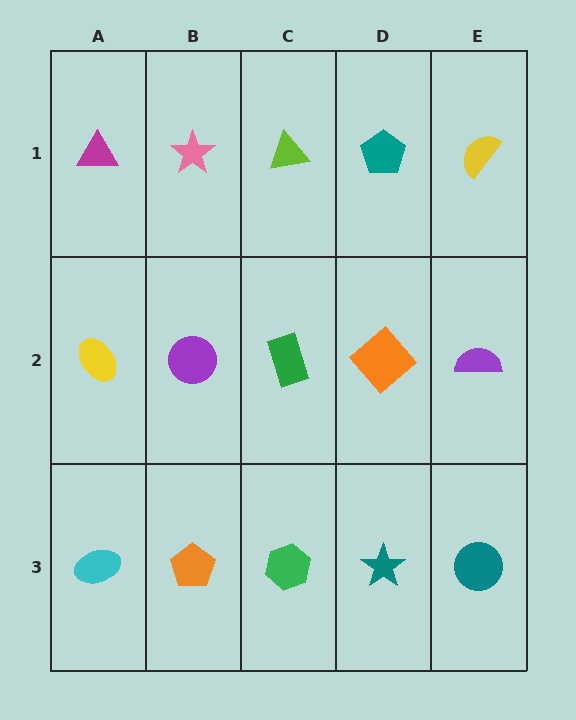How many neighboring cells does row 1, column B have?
3.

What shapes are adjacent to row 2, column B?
A pink star (row 1, column B), an orange pentagon (row 3, column B), a yellow ellipse (row 2, column A), a green rectangle (row 2, column C).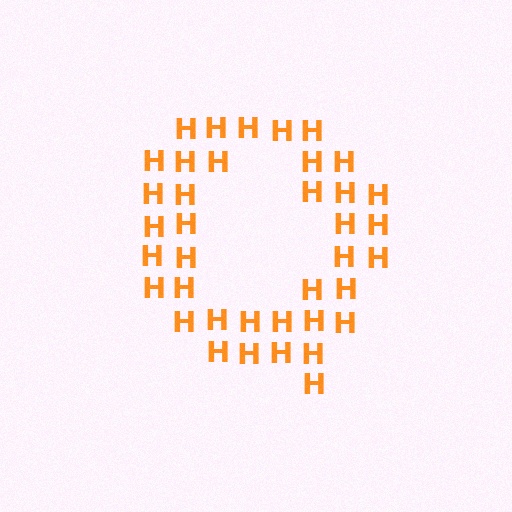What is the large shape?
The large shape is the letter Q.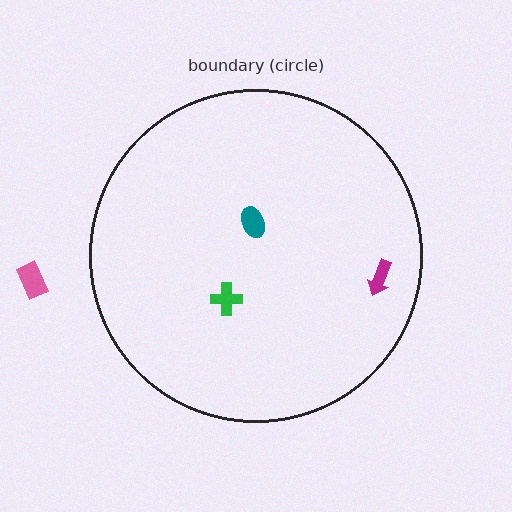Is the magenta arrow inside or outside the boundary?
Inside.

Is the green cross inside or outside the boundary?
Inside.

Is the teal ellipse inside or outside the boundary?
Inside.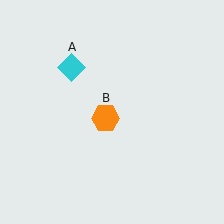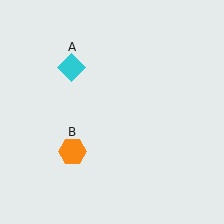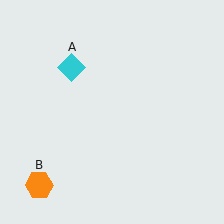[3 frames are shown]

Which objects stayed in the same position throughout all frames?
Cyan diamond (object A) remained stationary.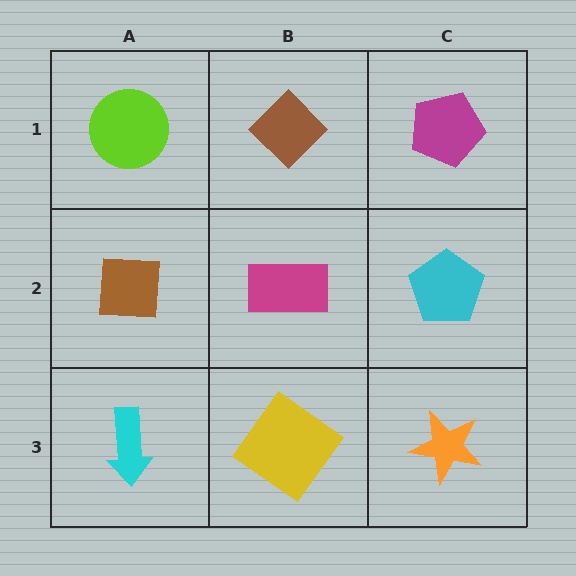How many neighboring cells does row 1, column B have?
3.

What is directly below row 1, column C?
A cyan pentagon.